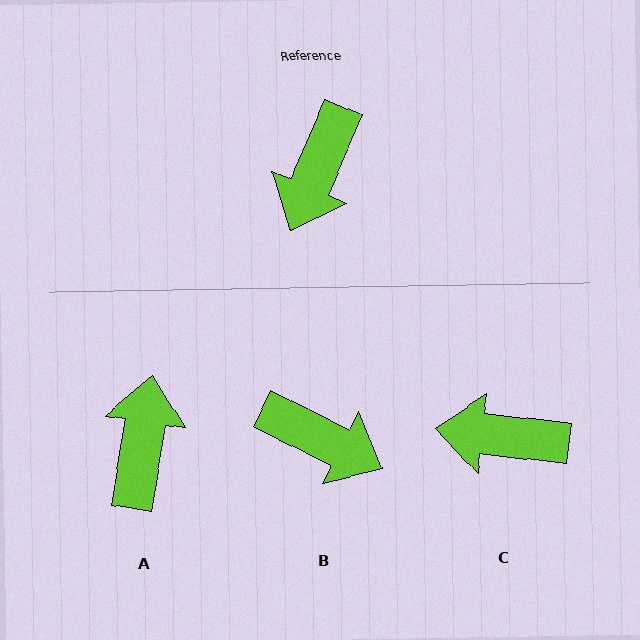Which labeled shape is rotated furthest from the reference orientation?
A, about 166 degrees away.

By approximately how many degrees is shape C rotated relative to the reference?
Approximately 73 degrees clockwise.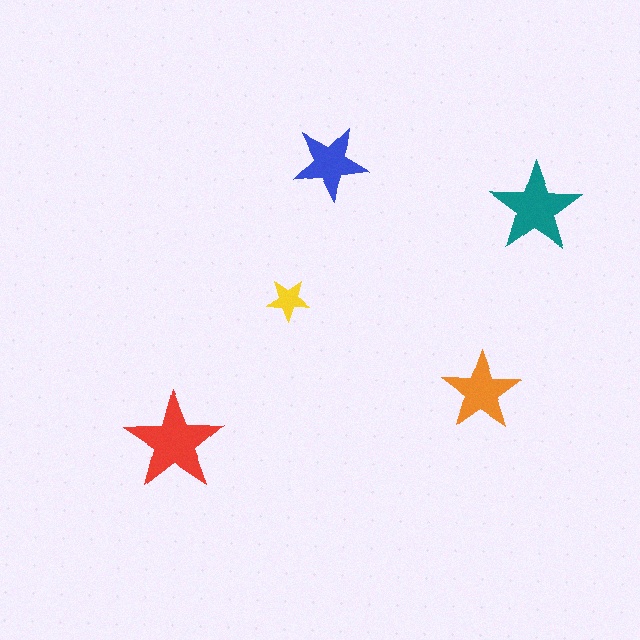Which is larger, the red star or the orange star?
The red one.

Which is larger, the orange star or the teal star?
The teal one.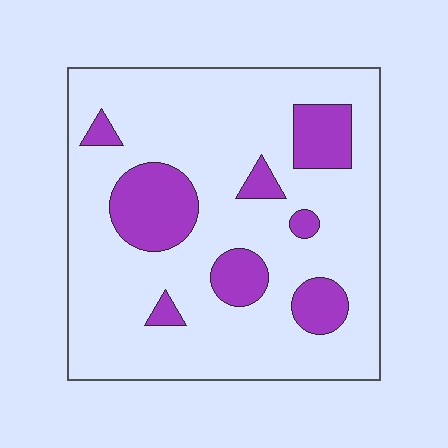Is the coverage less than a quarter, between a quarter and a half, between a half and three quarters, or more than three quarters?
Less than a quarter.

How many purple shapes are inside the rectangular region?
8.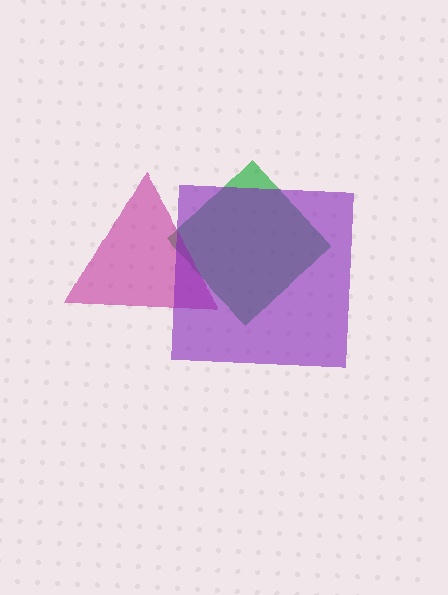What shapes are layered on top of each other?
The layered shapes are: a green diamond, a magenta triangle, a purple square.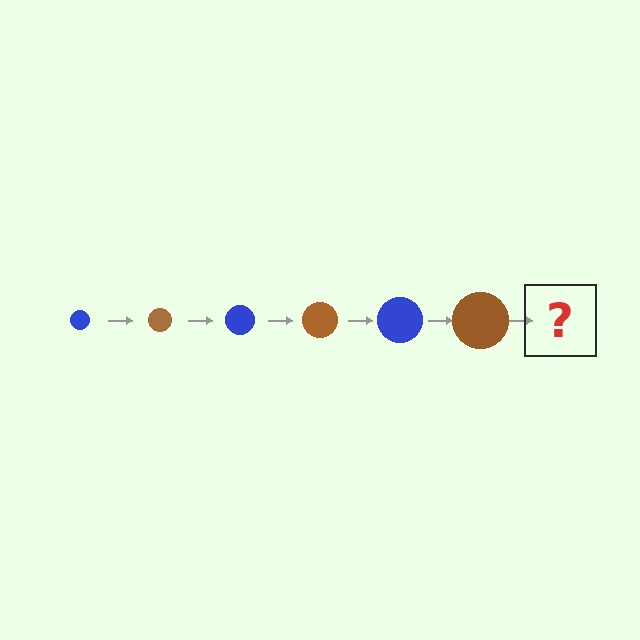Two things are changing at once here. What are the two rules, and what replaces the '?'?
The two rules are that the circle grows larger each step and the color cycles through blue and brown. The '?' should be a blue circle, larger than the previous one.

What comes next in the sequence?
The next element should be a blue circle, larger than the previous one.